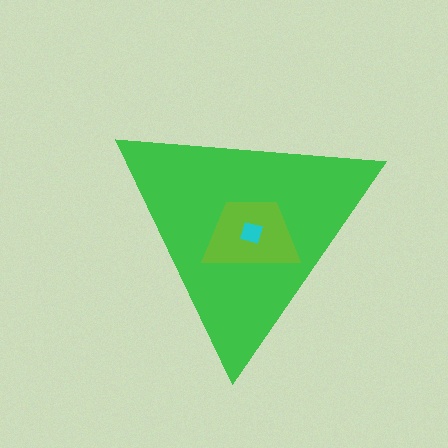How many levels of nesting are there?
3.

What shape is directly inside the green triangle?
The lime trapezoid.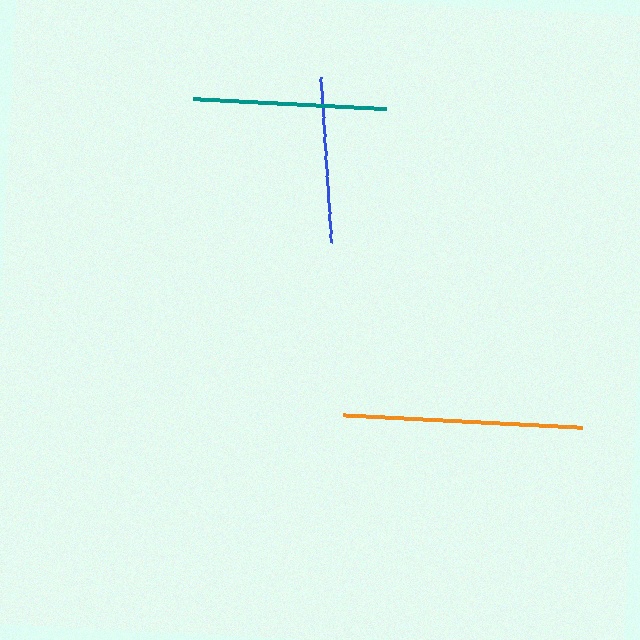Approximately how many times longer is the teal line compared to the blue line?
The teal line is approximately 1.2 times the length of the blue line.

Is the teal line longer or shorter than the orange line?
The orange line is longer than the teal line.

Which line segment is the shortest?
The blue line is the shortest at approximately 166 pixels.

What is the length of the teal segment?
The teal segment is approximately 193 pixels long.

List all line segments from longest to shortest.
From longest to shortest: orange, teal, blue.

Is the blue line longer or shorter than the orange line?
The orange line is longer than the blue line.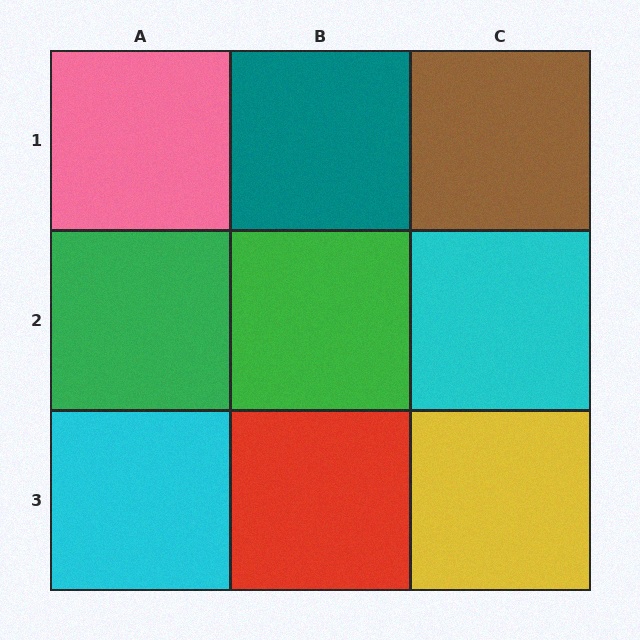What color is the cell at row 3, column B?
Red.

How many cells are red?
1 cell is red.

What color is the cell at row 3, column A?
Cyan.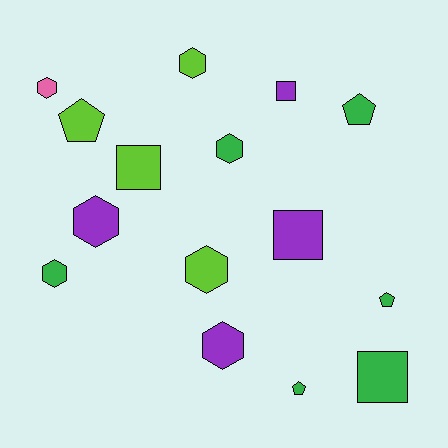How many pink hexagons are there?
There is 1 pink hexagon.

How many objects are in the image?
There are 15 objects.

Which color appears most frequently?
Green, with 6 objects.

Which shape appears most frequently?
Hexagon, with 7 objects.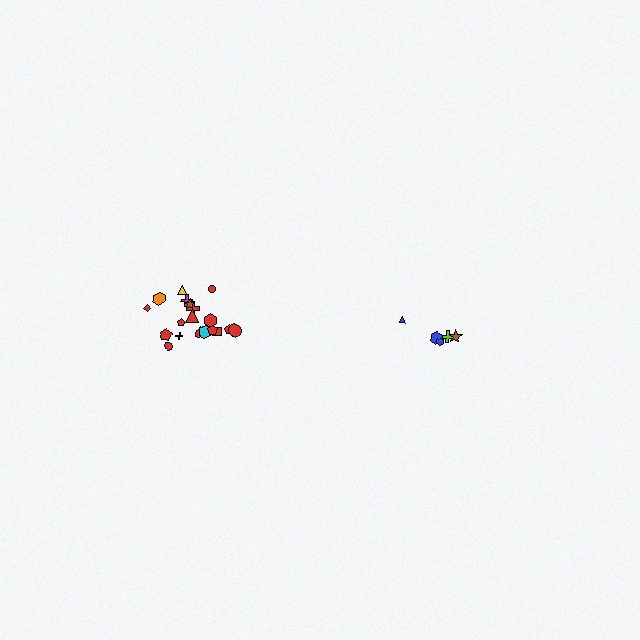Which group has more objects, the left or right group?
The left group.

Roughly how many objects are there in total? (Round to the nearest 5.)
Roughly 25 objects in total.